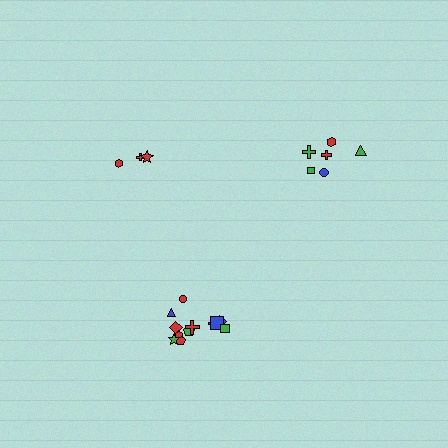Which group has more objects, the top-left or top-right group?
The top-right group.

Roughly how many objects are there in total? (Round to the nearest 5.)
Roughly 20 objects in total.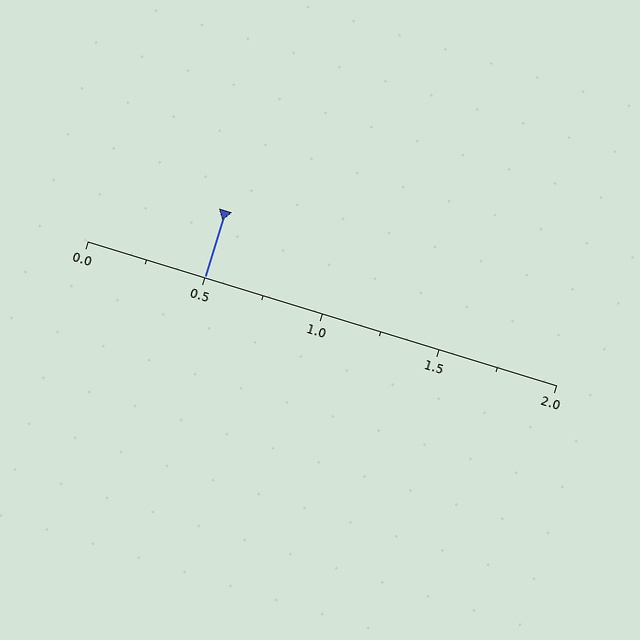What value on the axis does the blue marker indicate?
The marker indicates approximately 0.5.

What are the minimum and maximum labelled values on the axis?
The axis runs from 0.0 to 2.0.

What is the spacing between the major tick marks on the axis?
The major ticks are spaced 0.5 apart.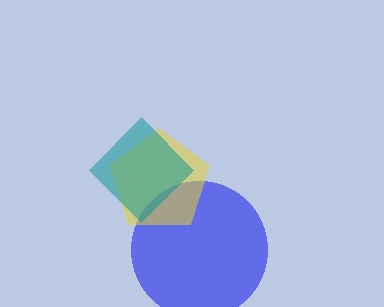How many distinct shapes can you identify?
There are 3 distinct shapes: a blue circle, a yellow pentagon, a teal diamond.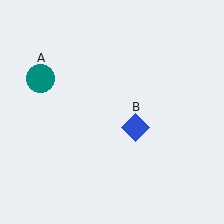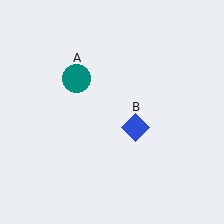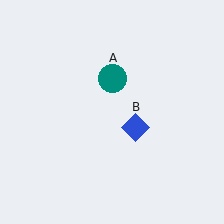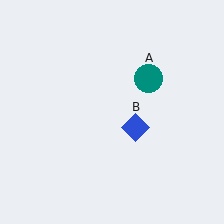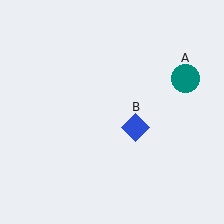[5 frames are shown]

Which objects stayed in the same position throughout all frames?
Blue diamond (object B) remained stationary.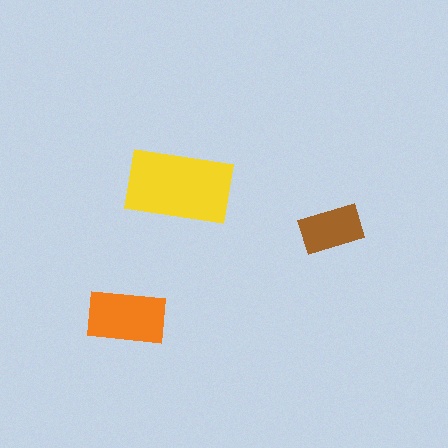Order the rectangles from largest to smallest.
the yellow one, the orange one, the brown one.